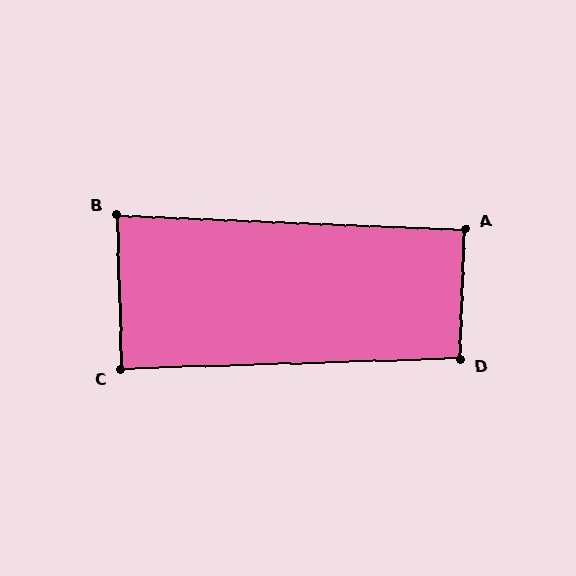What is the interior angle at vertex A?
Approximately 90 degrees (approximately right).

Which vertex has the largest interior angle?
D, at approximately 94 degrees.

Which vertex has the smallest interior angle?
B, at approximately 86 degrees.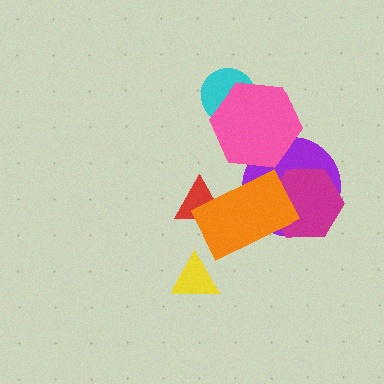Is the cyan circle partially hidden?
Yes, it is partially covered by another shape.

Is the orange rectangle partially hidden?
No, no other shape covers it.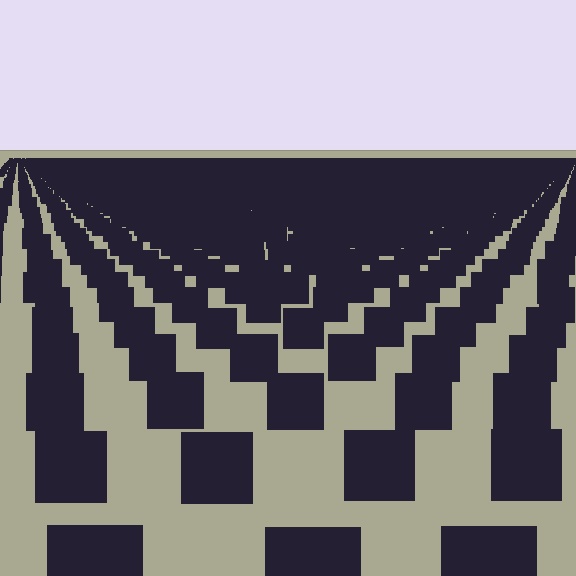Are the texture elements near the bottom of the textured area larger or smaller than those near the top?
Larger. Near the bottom, elements are closer to the viewer and appear at a bigger on-screen size.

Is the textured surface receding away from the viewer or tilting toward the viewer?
The surface is receding away from the viewer. Texture elements get smaller and denser toward the top.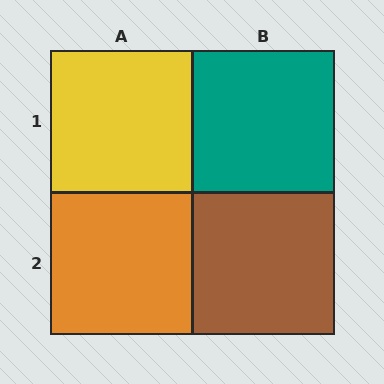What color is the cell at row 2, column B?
Brown.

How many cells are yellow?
1 cell is yellow.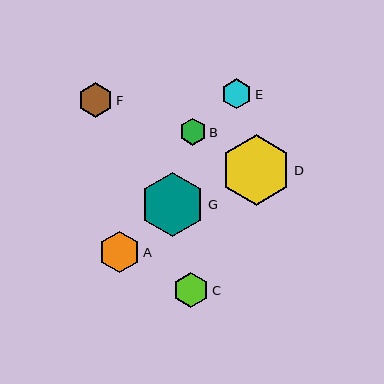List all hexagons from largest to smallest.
From largest to smallest: D, G, A, C, F, E, B.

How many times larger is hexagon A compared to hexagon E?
Hexagon A is approximately 1.3 times the size of hexagon E.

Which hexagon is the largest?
Hexagon D is the largest with a size of approximately 70 pixels.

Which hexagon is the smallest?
Hexagon B is the smallest with a size of approximately 27 pixels.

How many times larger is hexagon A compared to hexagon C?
Hexagon A is approximately 1.1 times the size of hexagon C.